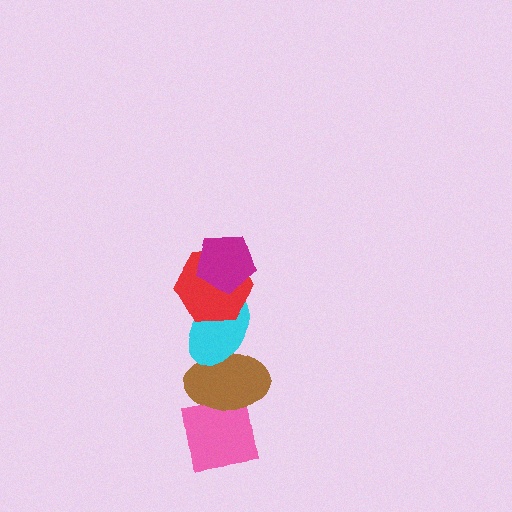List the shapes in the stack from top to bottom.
From top to bottom: the magenta pentagon, the red hexagon, the cyan ellipse, the brown ellipse, the pink square.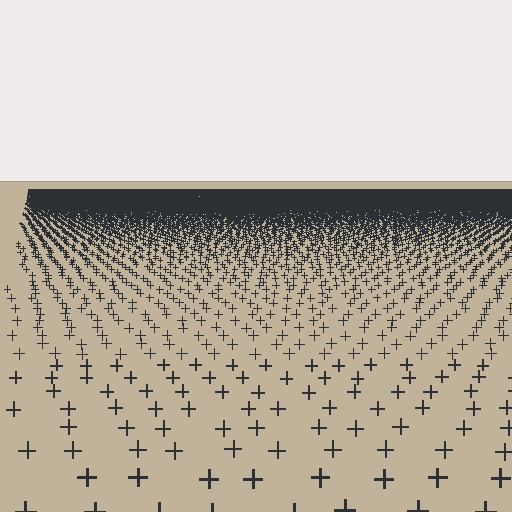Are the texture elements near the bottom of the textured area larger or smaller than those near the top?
Larger. Near the bottom, elements are closer to the viewer and appear at a bigger on-screen size.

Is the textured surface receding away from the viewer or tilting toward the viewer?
The surface is receding away from the viewer. Texture elements get smaller and denser toward the top.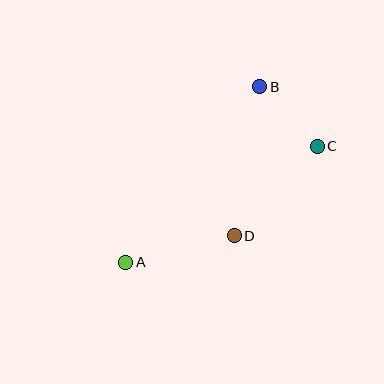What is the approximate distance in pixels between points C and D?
The distance between C and D is approximately 122 pixels.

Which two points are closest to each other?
Points B and C are closest to each other.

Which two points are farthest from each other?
Points A and C are farthest from each other.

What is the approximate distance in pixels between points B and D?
The distance between B and D is approximately 151 pixels.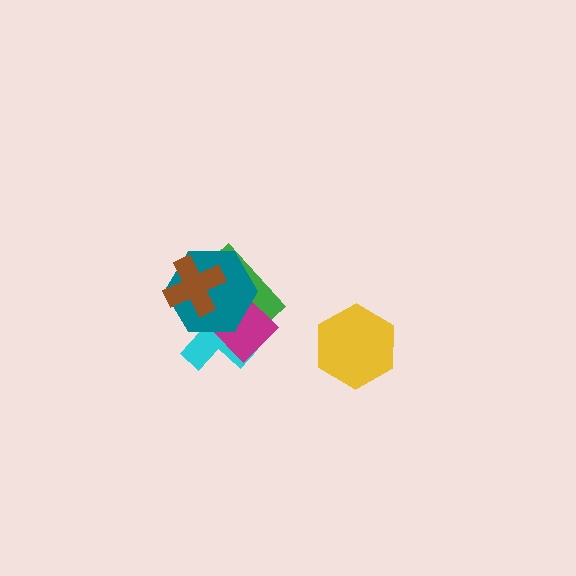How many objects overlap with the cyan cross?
4 objects overlap with the cyan cross.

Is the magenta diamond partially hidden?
Yes, it is partially covered by another shape.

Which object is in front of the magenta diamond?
The teal hexagon is in front of the magenta diamond.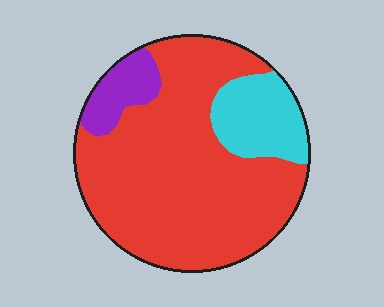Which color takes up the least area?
Purple, at roughly 10%.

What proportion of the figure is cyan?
Cyan takes up less than a sixth of the figure.